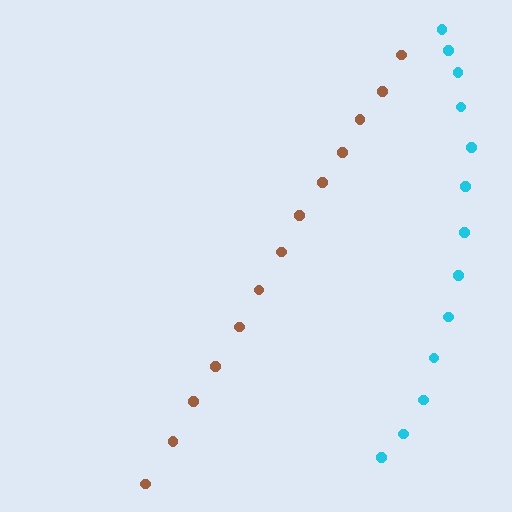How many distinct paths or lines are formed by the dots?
There are 2 distinct paths.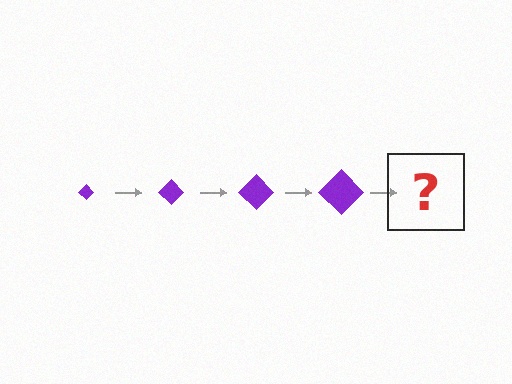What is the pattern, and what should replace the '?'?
The pattern is that the diamond gets progressively larger each step. The '?' should be a purple diamond, larger than the previous one.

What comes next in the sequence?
The next element should be a purple diamond, larger than the previous one.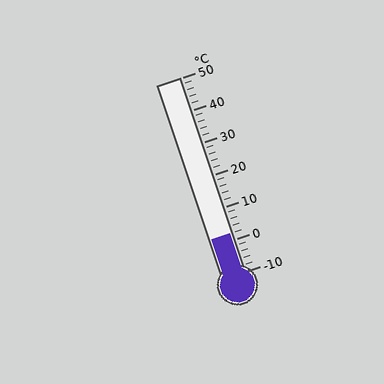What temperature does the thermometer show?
The thermometer shows approximately 2°C.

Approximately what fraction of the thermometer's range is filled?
The thermometer is filled to approximately 20% of its range.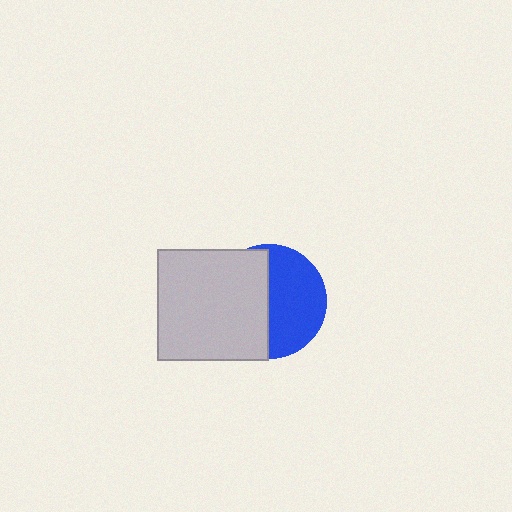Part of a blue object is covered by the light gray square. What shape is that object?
It is a circle.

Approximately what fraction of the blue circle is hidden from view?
Roughly 50% of the blue circle is hidden behind the light gray square.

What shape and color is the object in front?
The object in front is a light gray square.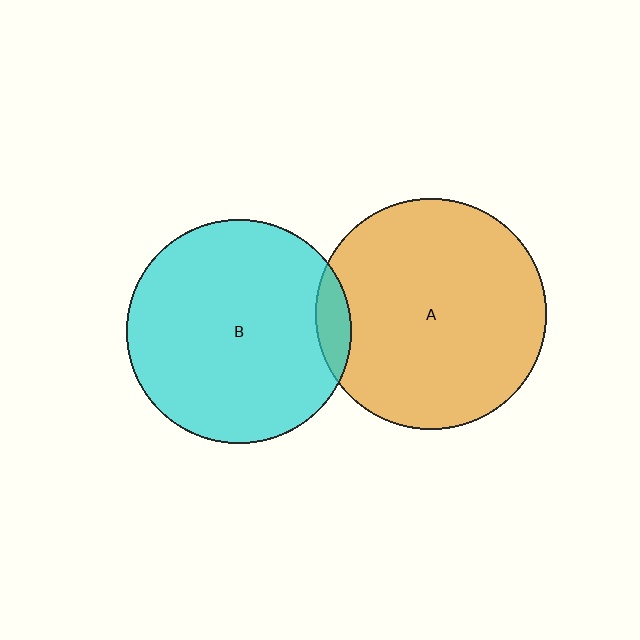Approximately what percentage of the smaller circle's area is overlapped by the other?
Approximately 5%.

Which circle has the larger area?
Circle A (orange).